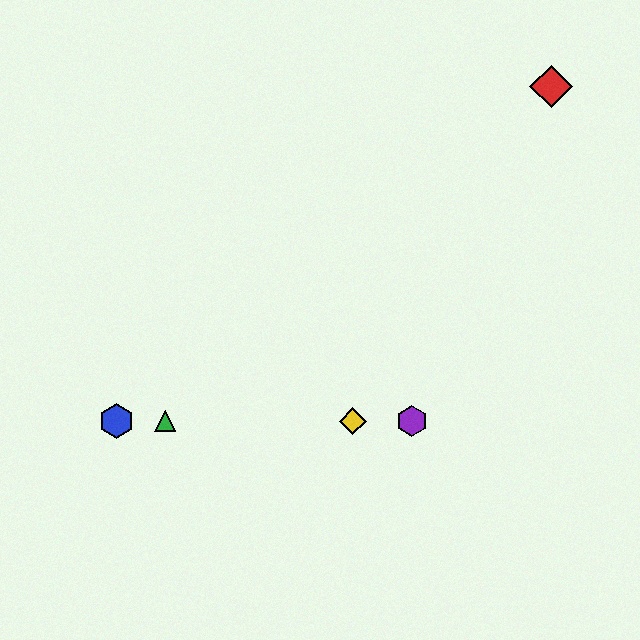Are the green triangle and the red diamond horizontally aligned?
No, the green triangle is at y≈421 and the red diamond is at y≈87.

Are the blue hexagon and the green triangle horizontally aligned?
Yes, both are at y≈421.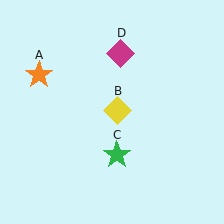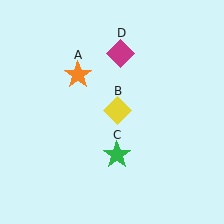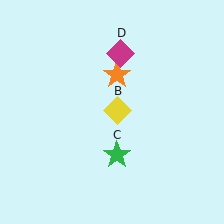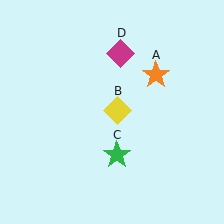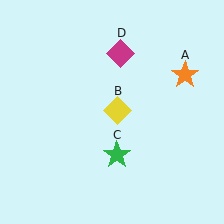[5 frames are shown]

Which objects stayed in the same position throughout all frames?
Yellow diamond (object B) and green star (object C) and magenta diamond (object D) remained stationary.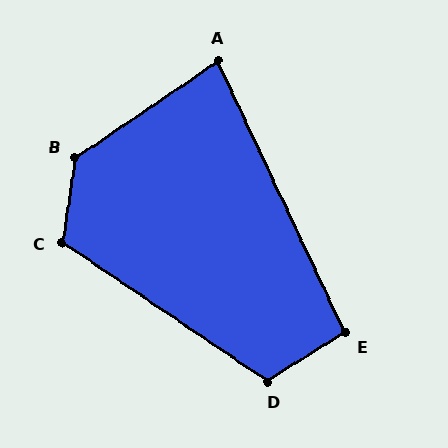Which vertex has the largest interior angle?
B, at approximately 133 degrees.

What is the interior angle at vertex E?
Approximately 97 degrees (obtuse).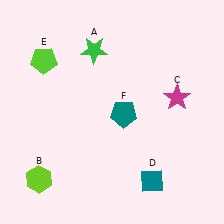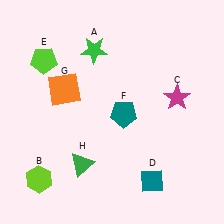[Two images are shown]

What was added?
An orange square (G), a green triangle (H) were added in Image 2.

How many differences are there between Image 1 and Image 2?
There are 2 differences between the two images.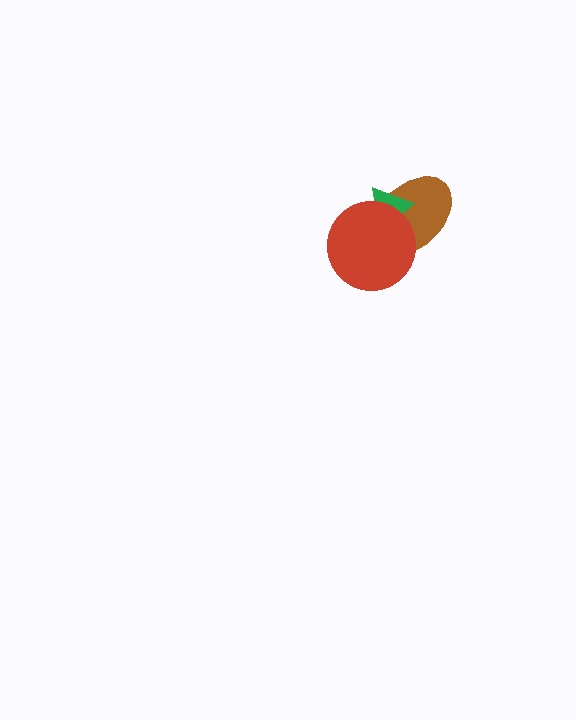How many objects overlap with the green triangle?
2 objects overlap with the green triangle.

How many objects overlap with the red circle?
2 objects overlap with the red circle.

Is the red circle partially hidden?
No, no other shape covers it.